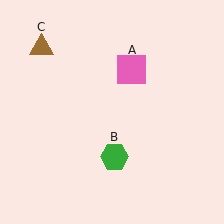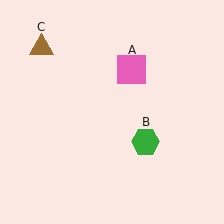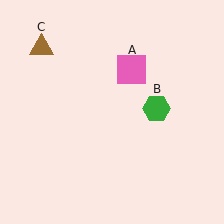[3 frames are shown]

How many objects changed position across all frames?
1 object changed position: green hexagon (object B).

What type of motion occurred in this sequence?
The green hexagon (object B) rotated counterclockwise around the center of the scene.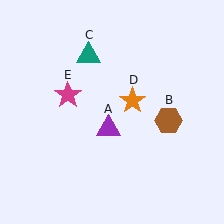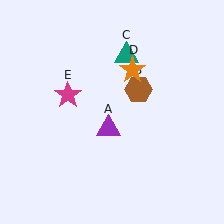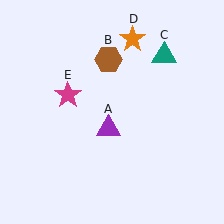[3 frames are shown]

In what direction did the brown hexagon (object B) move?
The brown hexagon (object B) moved up and to the left.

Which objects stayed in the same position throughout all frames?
Purple triangle (object A) and magenta star (object E) remained stationary.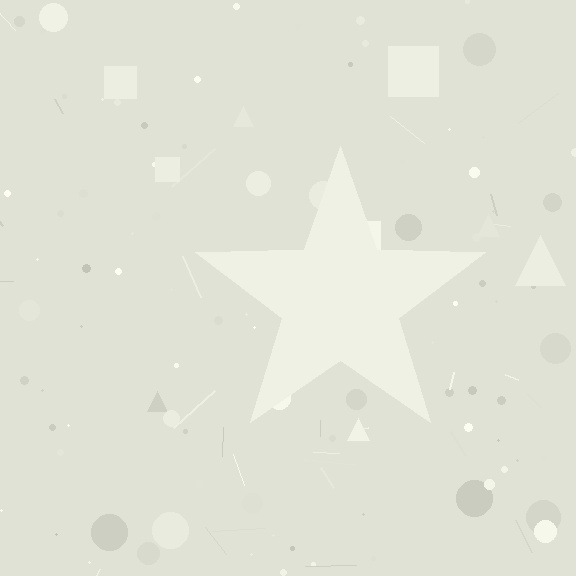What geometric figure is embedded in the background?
A star is embedded in the background.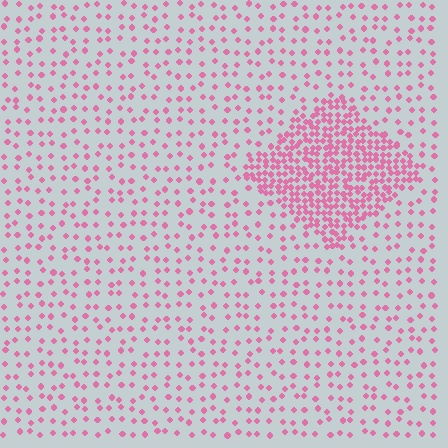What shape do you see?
I see a diamond.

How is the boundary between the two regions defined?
The boundary is defined by a change in element density (approximately 3.1x ratio). All elements are the same color, size, and shape.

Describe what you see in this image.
The image contains small pink elements arranged at two different densities. A diamond-shaped region is visible where the elements are more densely packed than the surrounding area.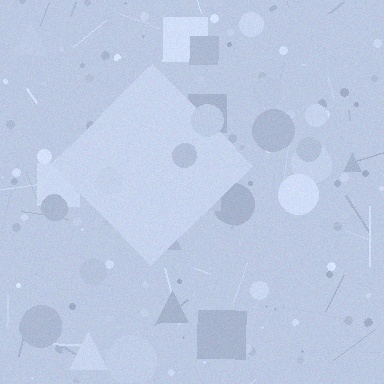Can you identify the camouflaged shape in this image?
The camouflaged shape is a diamond.